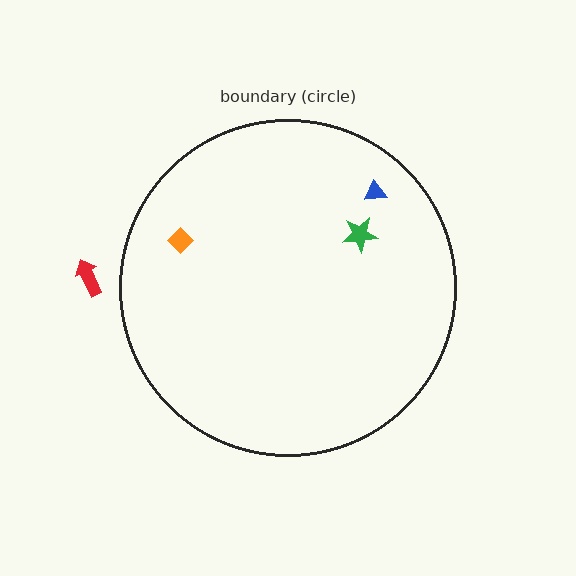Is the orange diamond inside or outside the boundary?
Inside.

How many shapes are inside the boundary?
3 inside, 1 outside.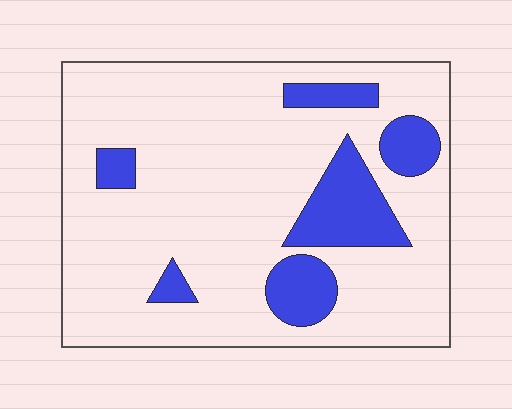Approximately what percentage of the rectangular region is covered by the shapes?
Approximately 20%.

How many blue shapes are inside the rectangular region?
6.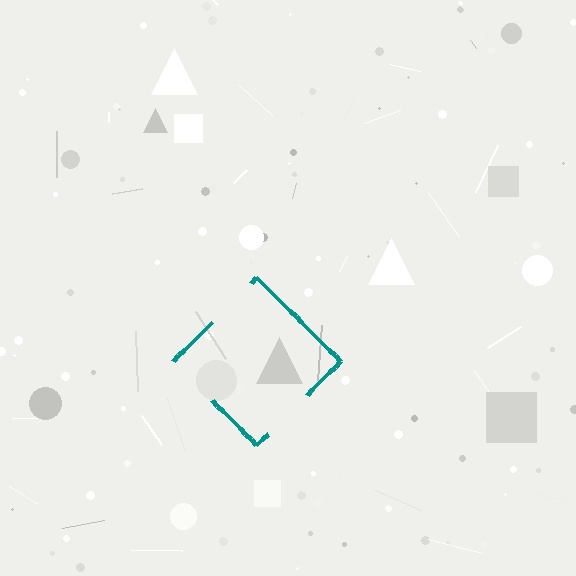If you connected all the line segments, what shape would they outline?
They would outline a diamond.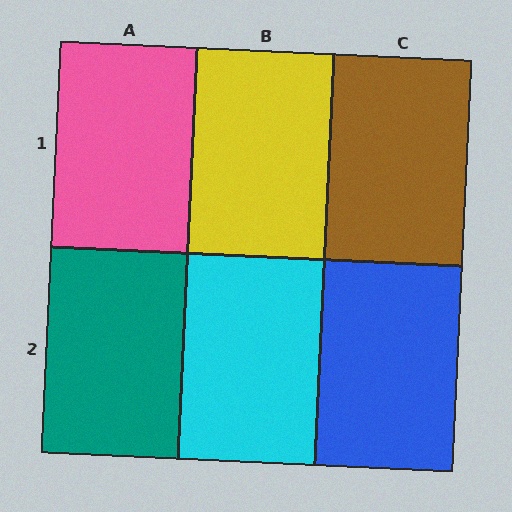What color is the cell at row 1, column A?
Pink.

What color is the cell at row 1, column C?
Brown.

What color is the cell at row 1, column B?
Yellow.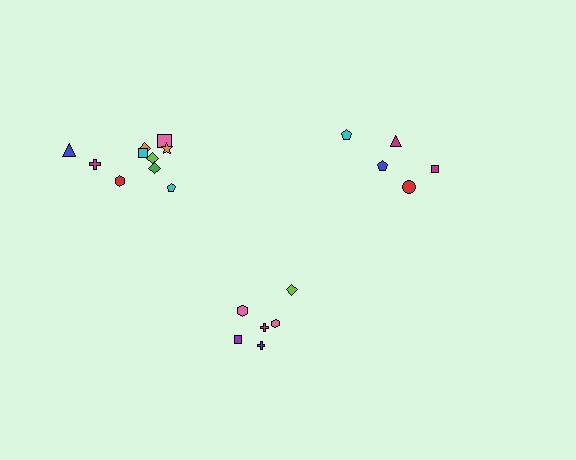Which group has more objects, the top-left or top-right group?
The top-left group.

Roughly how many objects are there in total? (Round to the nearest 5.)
Roughly 20 objects in total.